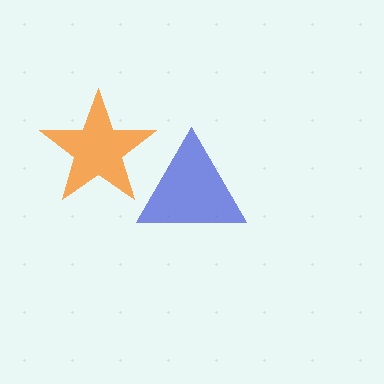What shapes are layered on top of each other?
The layered shapes are: an orange star, a blue triangle.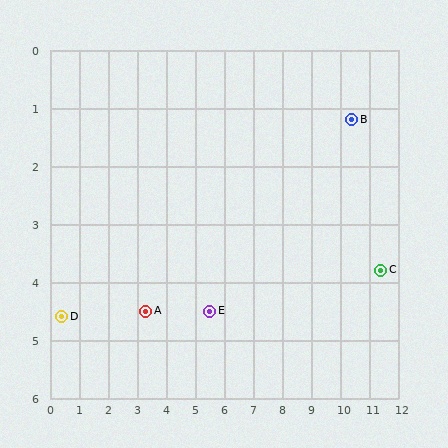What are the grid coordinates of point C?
Point C is at approximately (11.4, 3.8).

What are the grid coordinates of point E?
Point E is at approximately (5.5, 4.5).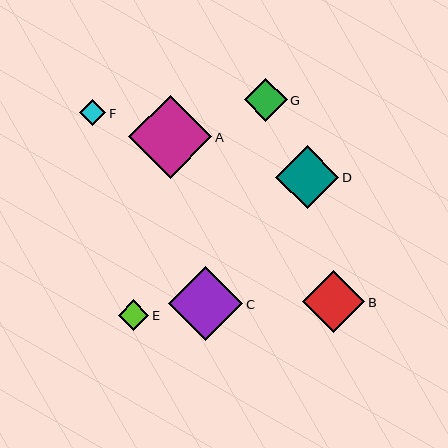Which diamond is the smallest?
Diamond F is the smallest with a size of approximately 26 pixels.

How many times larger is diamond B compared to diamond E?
Diamond B is approximately 2.0 times the size of diamond E.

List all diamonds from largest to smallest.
From largest to smallest: A, C, D, B, G, E, F.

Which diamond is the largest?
Diamond A is the largest with a size of approximately 83 pixels.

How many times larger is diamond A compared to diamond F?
Diamond A is approximately 3.2 times the size of diamond F.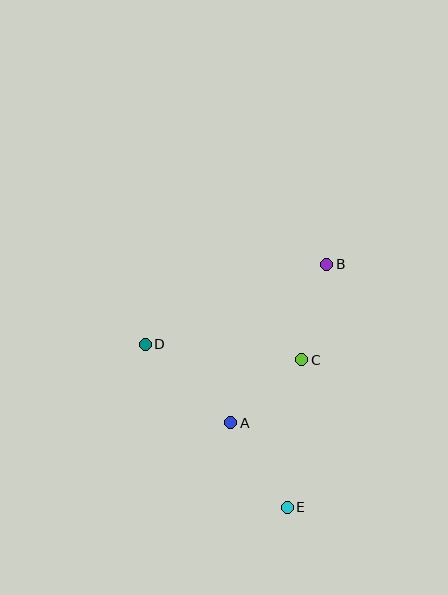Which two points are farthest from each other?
Points B and E are farthest from each other.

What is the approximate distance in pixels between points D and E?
The distance between D and E is approximately 216 pixels.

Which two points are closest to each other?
Points A and C are closest to each other.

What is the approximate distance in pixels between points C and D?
The distance between C and D is approximately 157 pixels.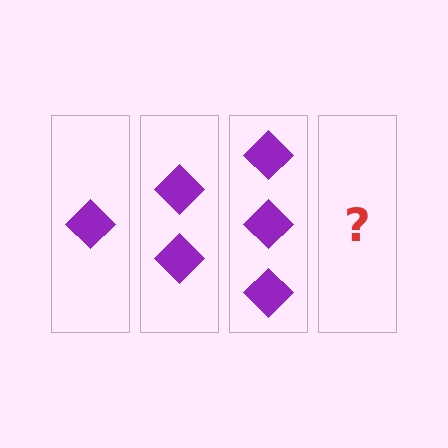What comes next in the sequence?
The next element should be 4 diamonds.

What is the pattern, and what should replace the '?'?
The pattern is that each step adds one more diamond. The '?' should be 4 diamonds.